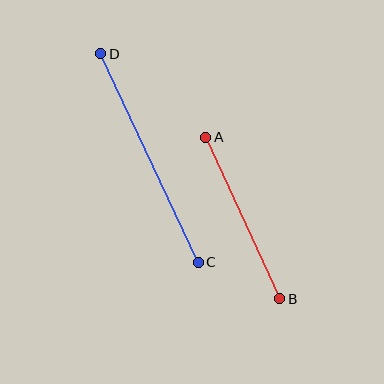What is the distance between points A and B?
The distance is approximately 177 pixels.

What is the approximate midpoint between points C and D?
The midpoint is at approximately (149, 158) pixels.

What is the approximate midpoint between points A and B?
The midpoint is at approximately (243, 218) pixels.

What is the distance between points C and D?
The distance is approximately 230 pixels.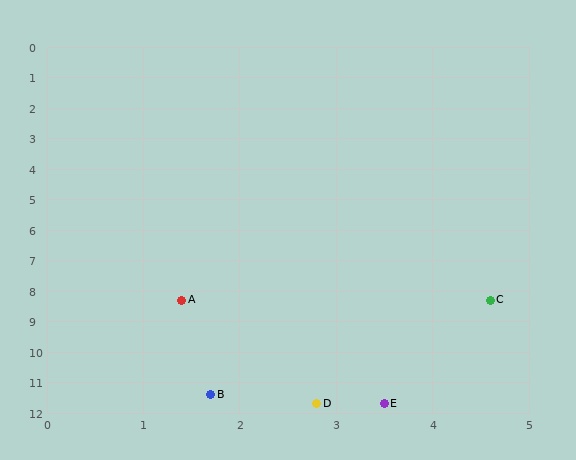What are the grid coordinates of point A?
Point A is at approximately (1.4, 8.3).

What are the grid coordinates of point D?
Point D is at approximately (2.8, 11.7).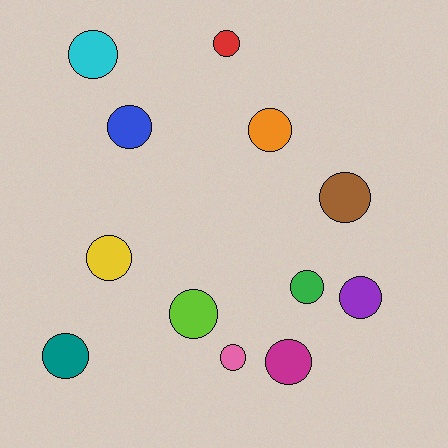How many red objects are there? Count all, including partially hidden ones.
There is 1 red object.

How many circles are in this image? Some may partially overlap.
There are 12 circles.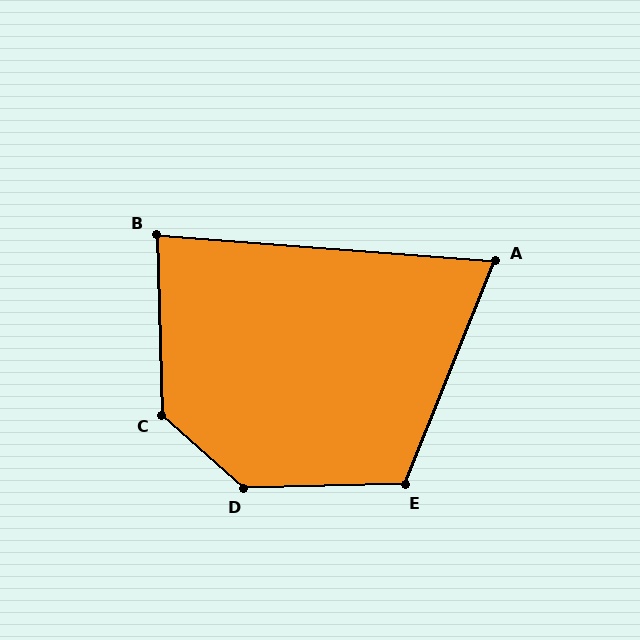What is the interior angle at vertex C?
Approximately 133 degrees (obtuse).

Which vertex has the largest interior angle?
D, at approximately 137 degrees.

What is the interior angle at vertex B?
Approximately 84 degrees (acute).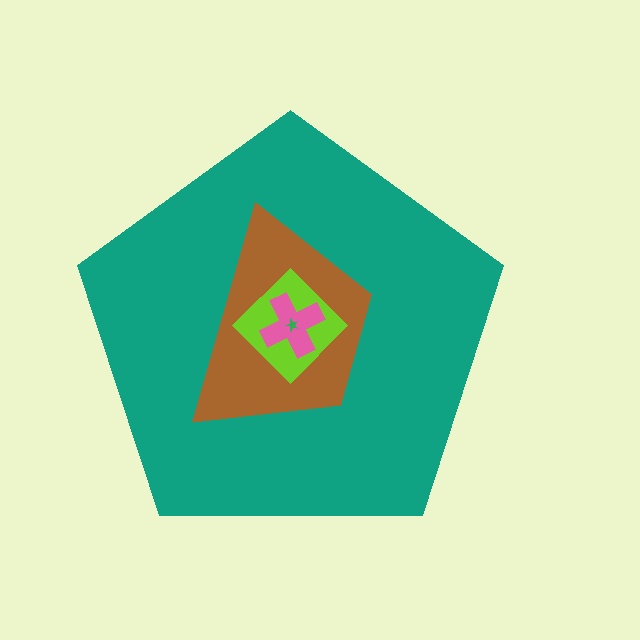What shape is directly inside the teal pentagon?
The brown trapezoid.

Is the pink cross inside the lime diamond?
Yes.